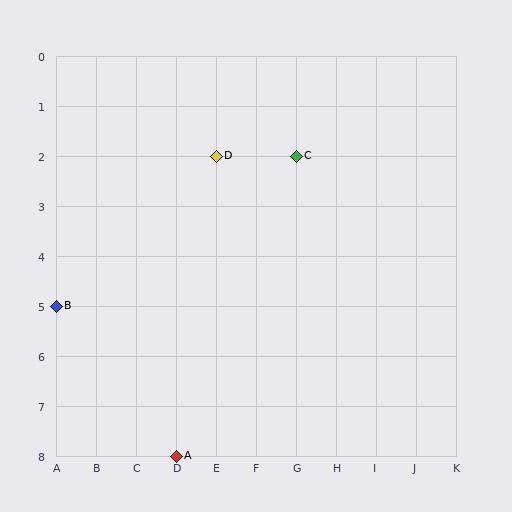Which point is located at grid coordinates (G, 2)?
Point C is at (G, 2).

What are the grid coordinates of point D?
Point D is at grid coordinates (E, 2).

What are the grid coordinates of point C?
Point C is at grid coordinates (G, 2).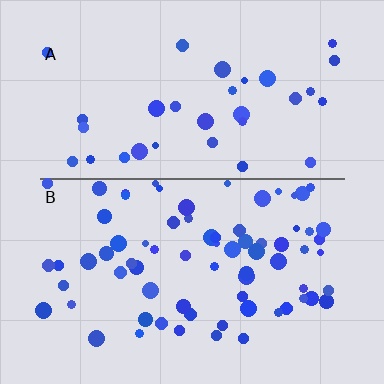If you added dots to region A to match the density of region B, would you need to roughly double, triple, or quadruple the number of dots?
Approximately double.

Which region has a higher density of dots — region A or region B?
B (the bottom).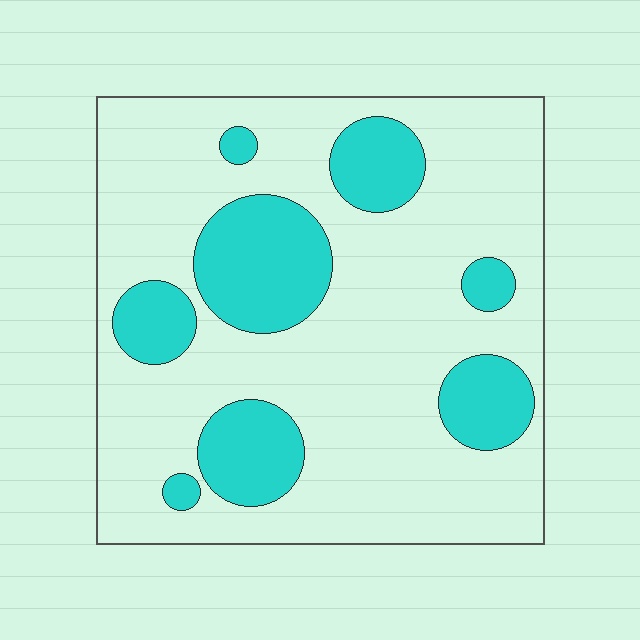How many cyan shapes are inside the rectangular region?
8.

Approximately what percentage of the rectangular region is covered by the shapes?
Approximately 25%.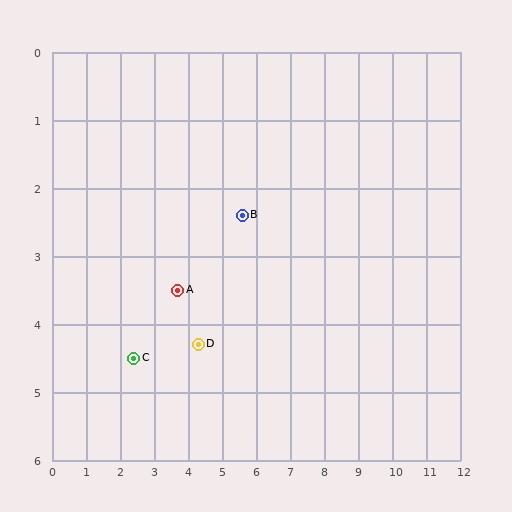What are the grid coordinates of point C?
Point C is at approximately (2.4, 4.5).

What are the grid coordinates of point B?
Point B is at approximately (5.6, 2.4).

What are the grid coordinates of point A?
Point A is at approximately (3.7, 3.5).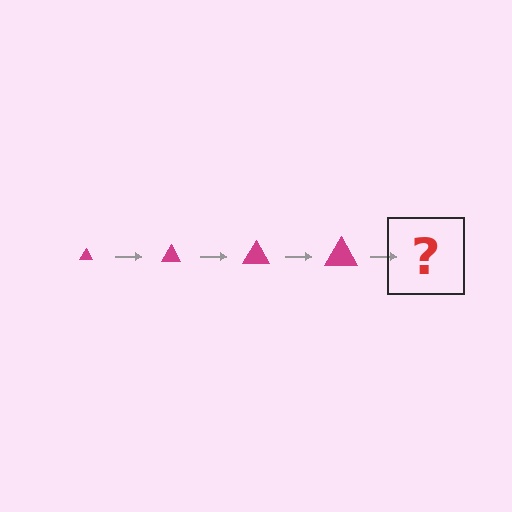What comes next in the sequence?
The next element should be a magenta triangle, larger than the previous one.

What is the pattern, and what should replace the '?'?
The pattern is that the triangle gets progressively larger each step. The '?' should be a magenta triangle, larger than the previous one.